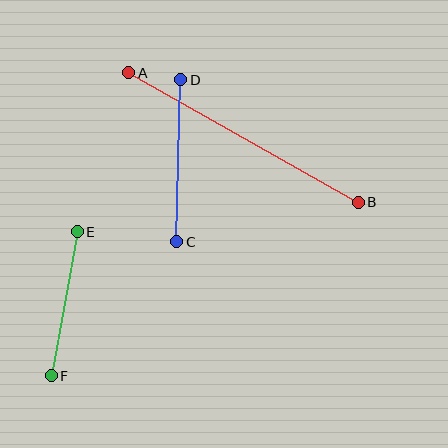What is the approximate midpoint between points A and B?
The midpoint is at approximately (243, 138) pixels.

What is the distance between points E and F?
The distance is approximately 146 pixels.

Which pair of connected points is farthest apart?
Points A and B are farthest apart.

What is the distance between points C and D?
The distance is approximately 162 pixels.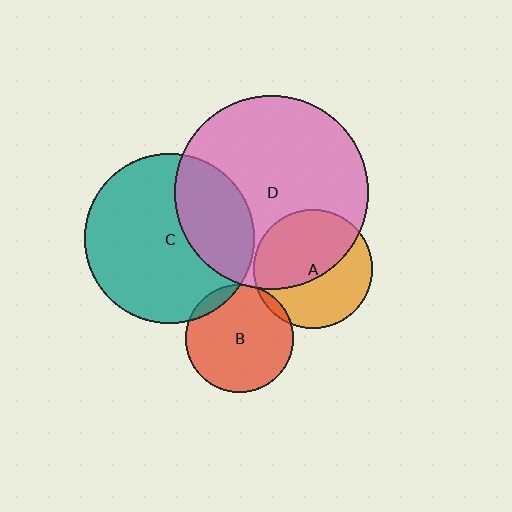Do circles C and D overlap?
Yes.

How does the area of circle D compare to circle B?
Approximately 3.2 times.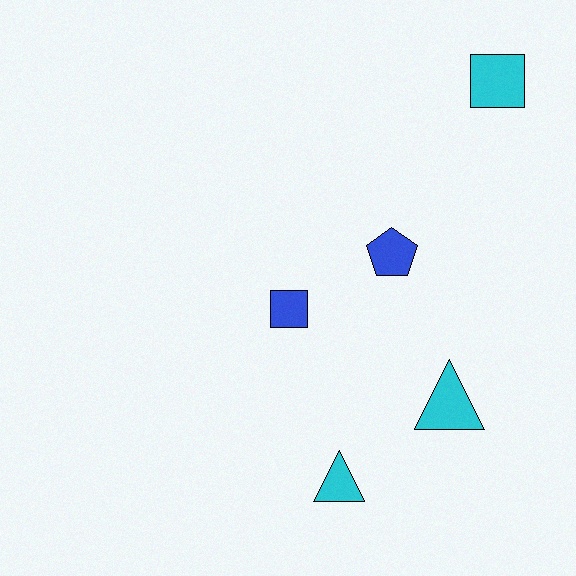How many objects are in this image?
There are 5 objects.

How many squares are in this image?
There are 2 squares.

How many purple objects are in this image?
There are no purple objects.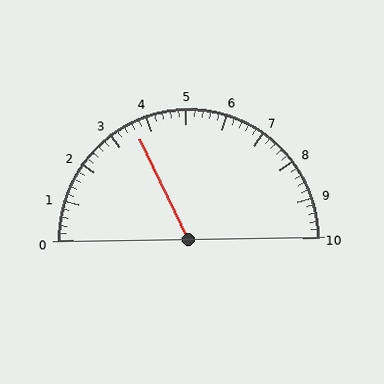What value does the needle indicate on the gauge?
The needle indicates approximately 3.6.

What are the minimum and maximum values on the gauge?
The gauge ranges from 0 to 10.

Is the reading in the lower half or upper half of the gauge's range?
The reading is in the lower half of the range (0 to 10).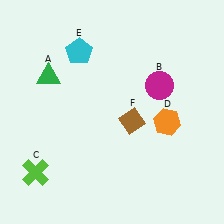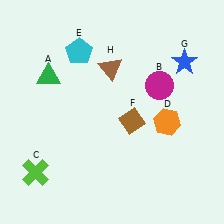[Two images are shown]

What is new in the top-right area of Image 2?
A blue star (G) was added in the top-right area of Image 2.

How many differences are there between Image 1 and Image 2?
There are 2 differences between the two images.